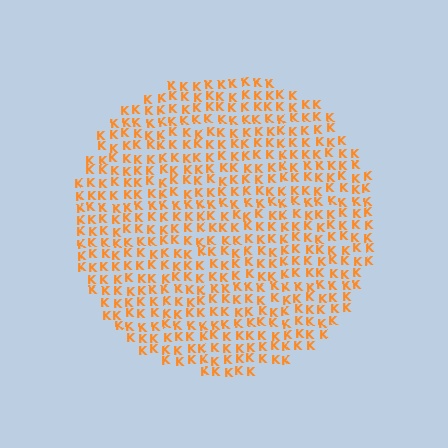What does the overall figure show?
The overall figure shows a circle.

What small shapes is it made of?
It is made of small letter K's.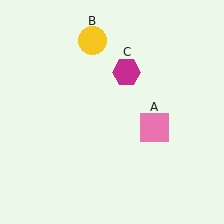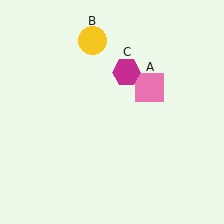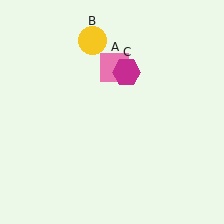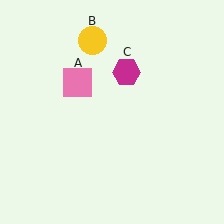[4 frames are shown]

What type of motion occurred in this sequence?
The pink square (object A) rotated counterclockwise around the center of the scene.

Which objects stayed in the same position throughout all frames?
Yellow circle (object B) and magenta hexagon (object C) remained stationary.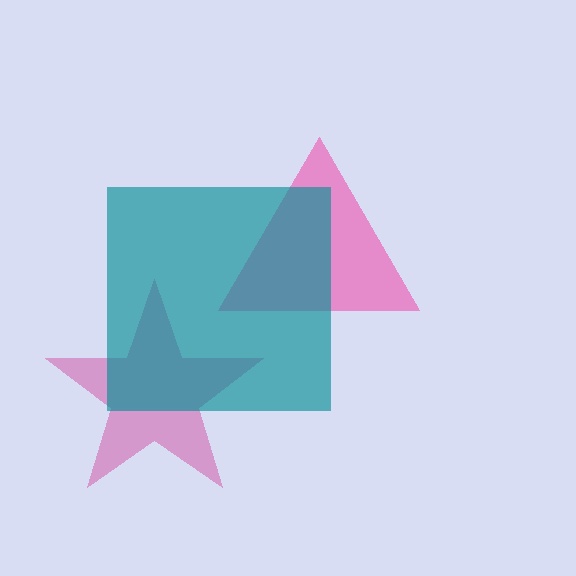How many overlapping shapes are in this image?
There are 3 overlapping shapes in the image.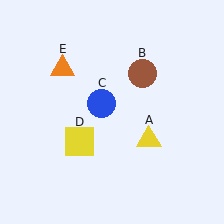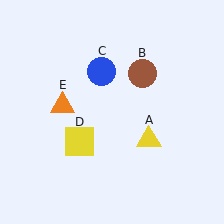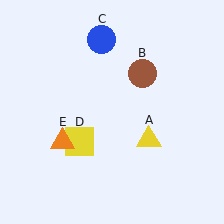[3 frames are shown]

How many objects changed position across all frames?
2 objects changed position: blue circle (object C), orange triangle (object E).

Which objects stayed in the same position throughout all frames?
Yellow triangle (object A) and brown circle (object B) and yellow square (object D) remained stationary.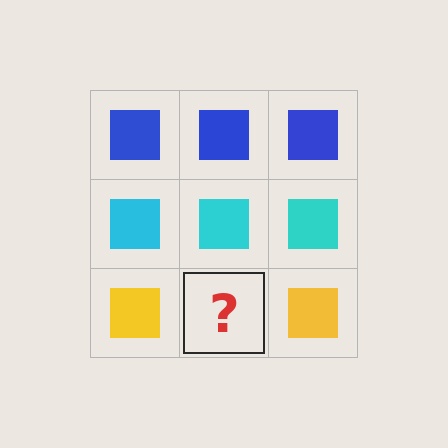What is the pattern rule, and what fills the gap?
The rule is that each row has a consistent color. The gap should be filled with a yellow square.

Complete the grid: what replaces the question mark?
The question mark should be replaced with a yellow square.